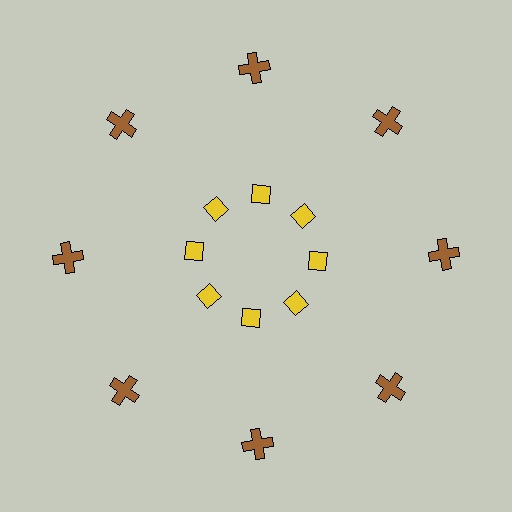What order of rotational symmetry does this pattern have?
This pattern has 8-fold rotational symmetry.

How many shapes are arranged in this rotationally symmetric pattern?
There are 16 shapes, arranged in 8 groups of 2.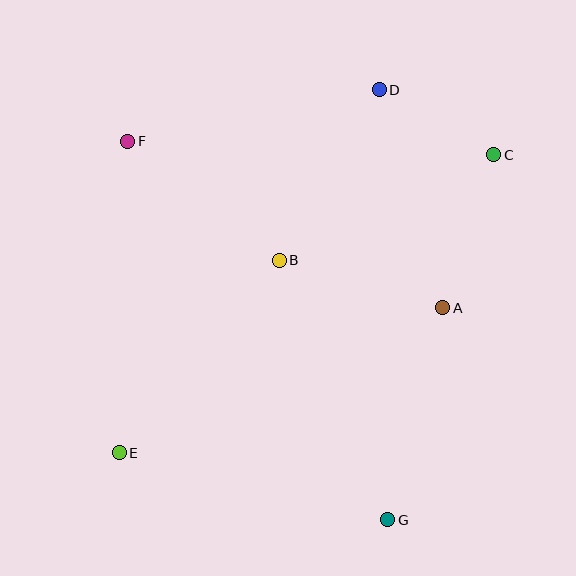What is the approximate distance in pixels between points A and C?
The distance between A and C is approximately 161 pixels.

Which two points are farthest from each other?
Points C and E are farthest from each other.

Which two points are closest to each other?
Points C and D are closest to each other.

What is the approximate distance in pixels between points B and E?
The distance between B and E is approximately 250 pixels.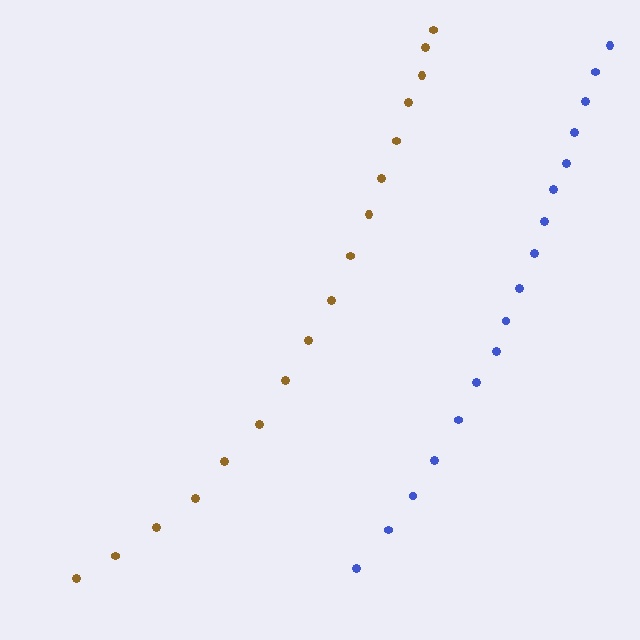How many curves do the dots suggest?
There are 2 distinct paths.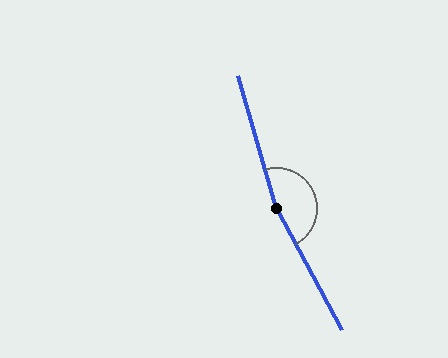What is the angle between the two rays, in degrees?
Approximately 168 degrees.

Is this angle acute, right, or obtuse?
It is obtuse.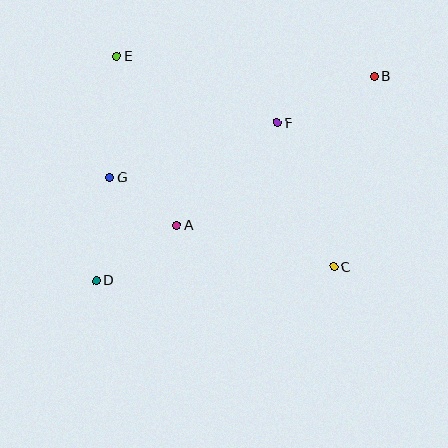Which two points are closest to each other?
Points A and G are closest to each other.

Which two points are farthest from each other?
Points B and D are farthest from each other.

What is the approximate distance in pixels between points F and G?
The distance between F and G is approximately 176 pixels.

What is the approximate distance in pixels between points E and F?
The distance between E and F is approximately 174 pixels.